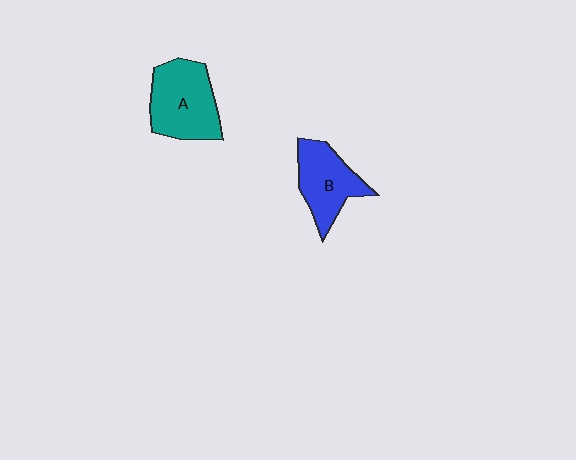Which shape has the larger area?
Shape A (teal).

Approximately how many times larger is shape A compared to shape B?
Approximately 1.2 times.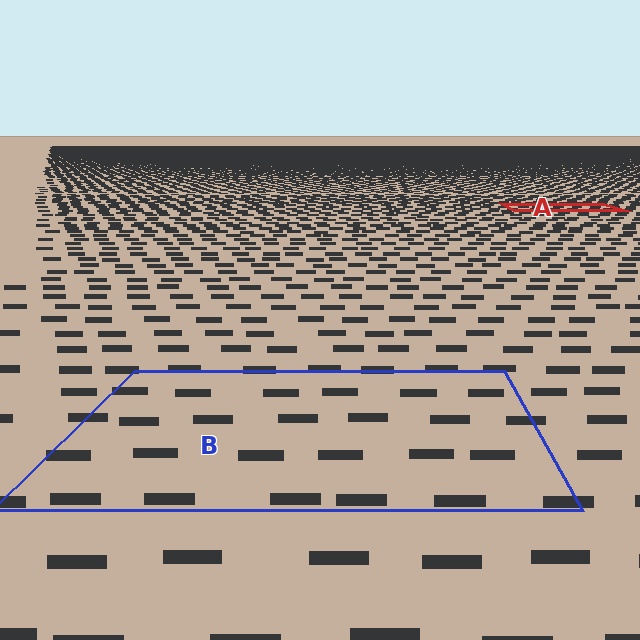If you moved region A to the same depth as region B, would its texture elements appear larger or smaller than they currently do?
They would appear larger. At a closer depth, the same texture elements are projected at a bigger on-screen size.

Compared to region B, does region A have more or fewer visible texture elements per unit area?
Region A has more texture elements per unit area — they are packed more densely because it is farther away.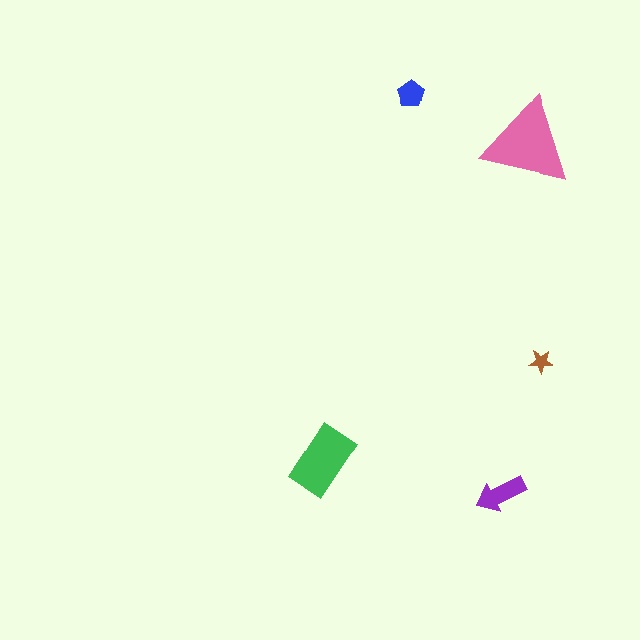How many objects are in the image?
There are 5 objects in the image.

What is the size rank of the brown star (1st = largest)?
5th.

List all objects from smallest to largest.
The brown star, the blue pentagon, the purple arrow, the green rectangle, the pink triangle.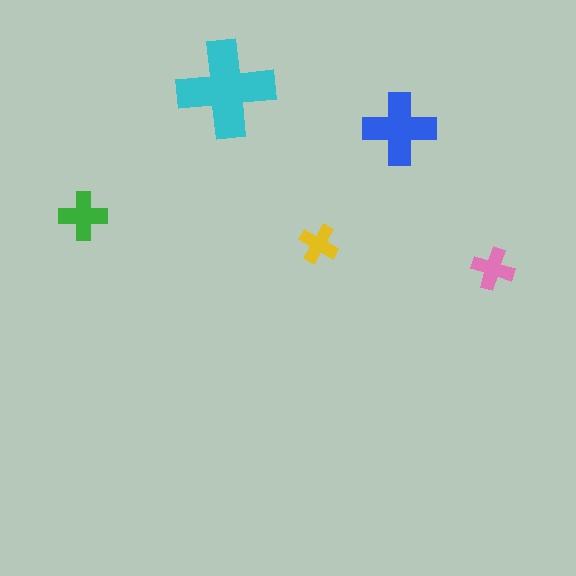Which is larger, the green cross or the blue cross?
The blue one.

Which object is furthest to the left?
The green cross is leftmost.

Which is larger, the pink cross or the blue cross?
The blue one.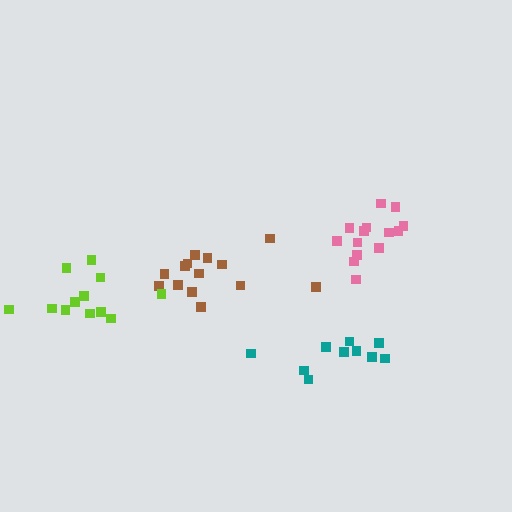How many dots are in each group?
Group 1: 14 dots, Group 2: 14 dots, Group 3: 10 dots, Group 4: 12 dots (50 total).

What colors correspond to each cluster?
The clusters are colored: brown, pink, teal, lime.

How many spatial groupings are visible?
There are 4 spatial groupings.